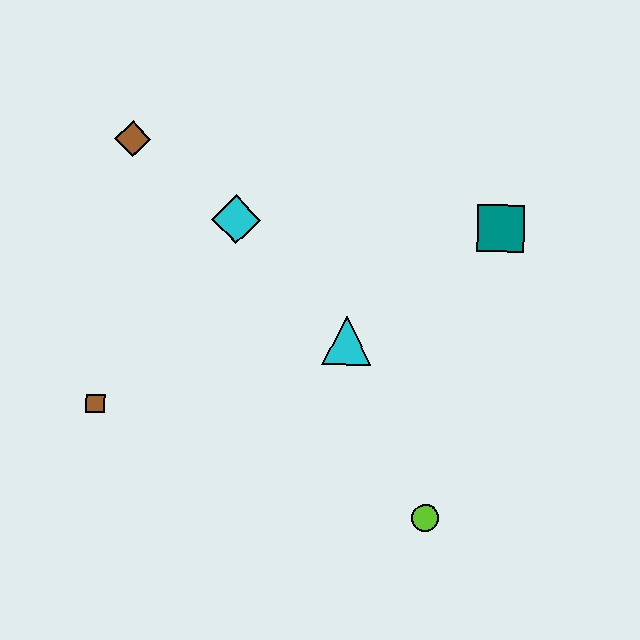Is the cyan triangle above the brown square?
Yes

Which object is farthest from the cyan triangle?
The brown diamond is farthest from the cyan triangle.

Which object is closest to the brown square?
The cyan diamond is closest to the brown square.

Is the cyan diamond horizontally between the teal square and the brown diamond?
Yes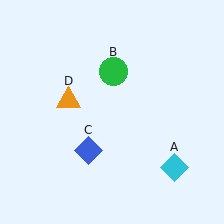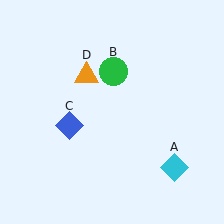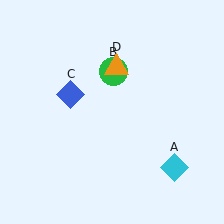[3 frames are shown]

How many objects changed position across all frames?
2 objects changed position: blue diamond (object C), orange triangle (object D).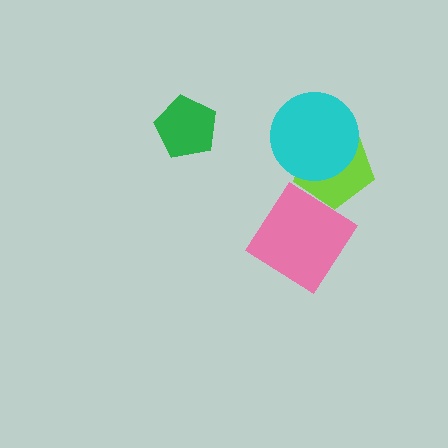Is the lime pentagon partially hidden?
Yes, it is partially covered by another shape.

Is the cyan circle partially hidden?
No, no other shape covers it.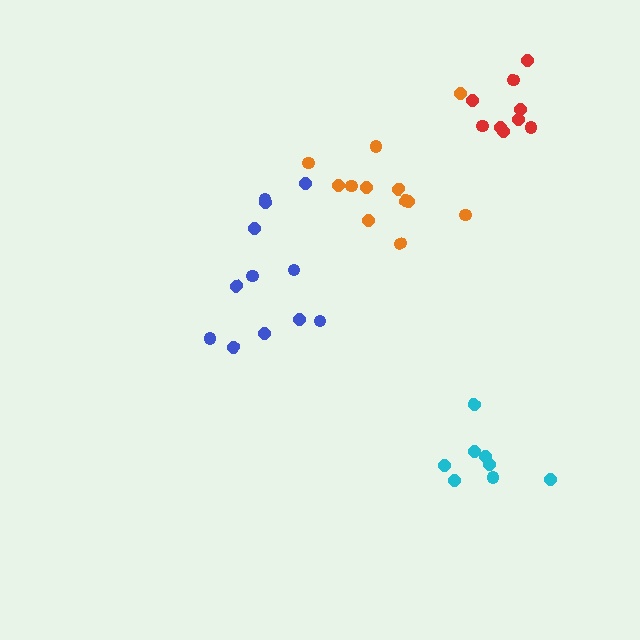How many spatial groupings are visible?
There are 4 spatial groupings.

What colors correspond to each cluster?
The clusters are colored: orange, red, cyan, blue.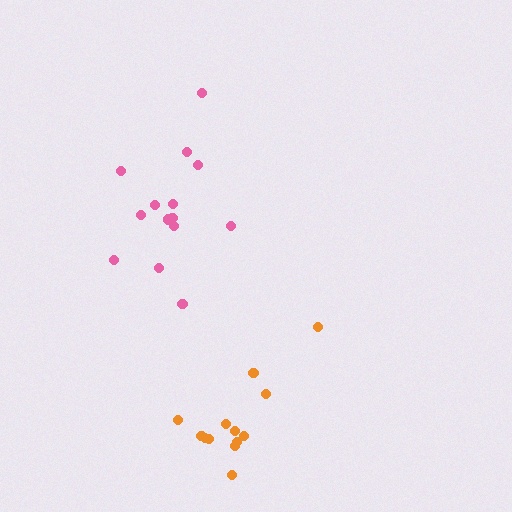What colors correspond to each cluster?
The clusters are colored: pink, orange.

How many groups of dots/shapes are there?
There are 2 groups.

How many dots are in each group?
Group 1: 14 dots, Group 2: 13 dots (27 total).